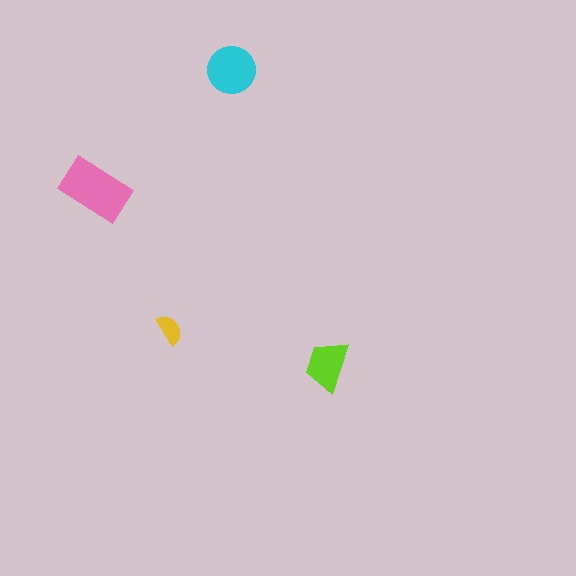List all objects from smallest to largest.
The yellow semicircle, the lime trapezoid, the cyan circle, the pink rectangle.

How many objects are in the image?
There are 4 objects in the image.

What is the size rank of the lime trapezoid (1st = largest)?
3rd.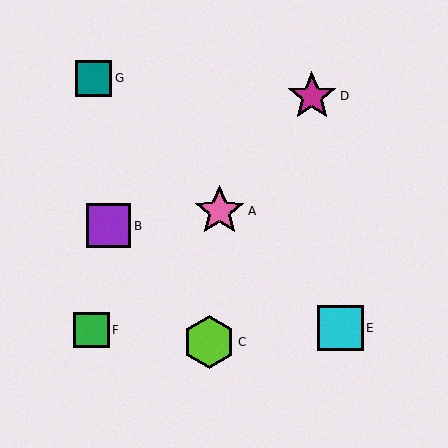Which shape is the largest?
The lime hexagon (labeled C) is the largest.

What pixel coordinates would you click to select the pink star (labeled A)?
Click at (220, 211) to select the pink star A.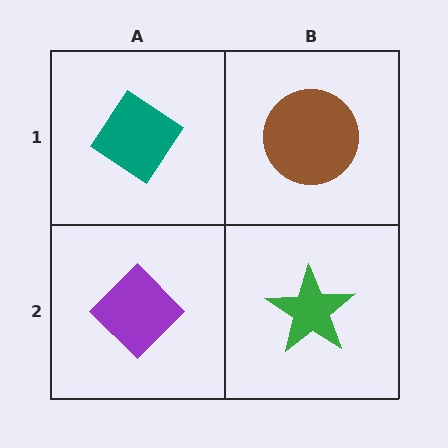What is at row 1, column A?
A teal diamond.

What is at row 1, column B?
A brown circle.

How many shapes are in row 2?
2 shapes.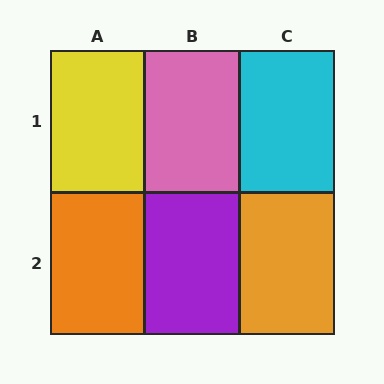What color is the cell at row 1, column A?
Yellow.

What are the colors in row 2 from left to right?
Orange, purple, orange.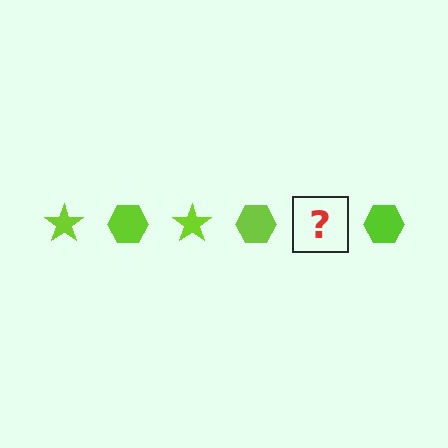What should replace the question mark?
The question mark should be replaced with a lime star.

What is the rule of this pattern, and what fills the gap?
The rule is that the pattern cycles through star, hexagon shapes in lime. The gap should be filled with a lime star.